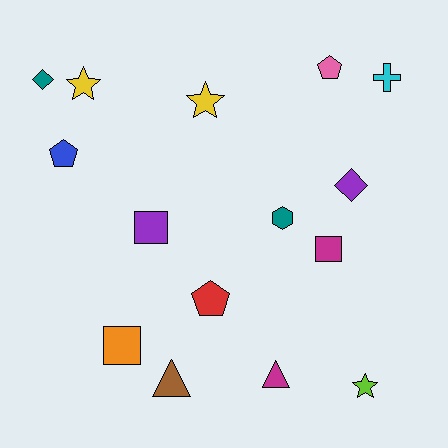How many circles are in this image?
There are no circles.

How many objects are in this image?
There are 15 objects.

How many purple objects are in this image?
There are 2 purple objects.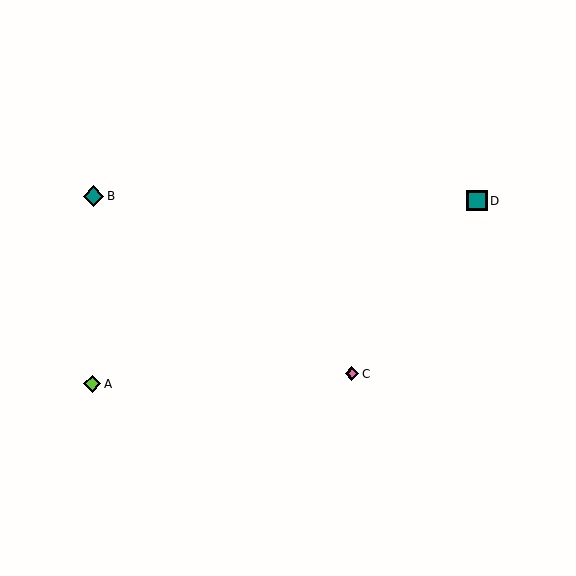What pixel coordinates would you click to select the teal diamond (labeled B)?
Click at (94, 196) to select the teal diamond B.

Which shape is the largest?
The teal square (labeled D) is the largest.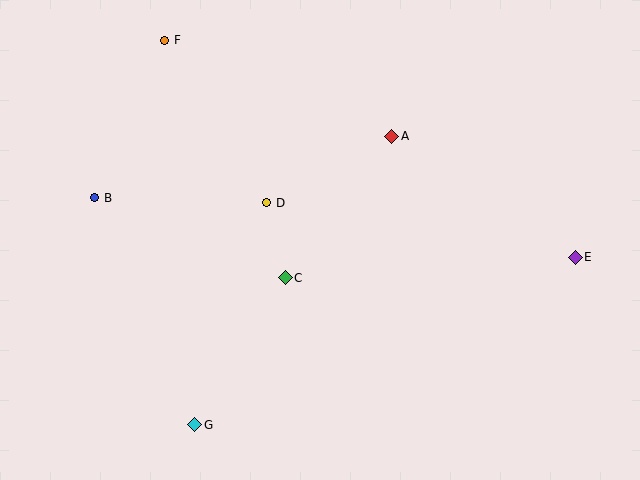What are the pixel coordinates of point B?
Point B is at (95, 198).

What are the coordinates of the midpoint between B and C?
The midpoint between B and C is at (190, 238).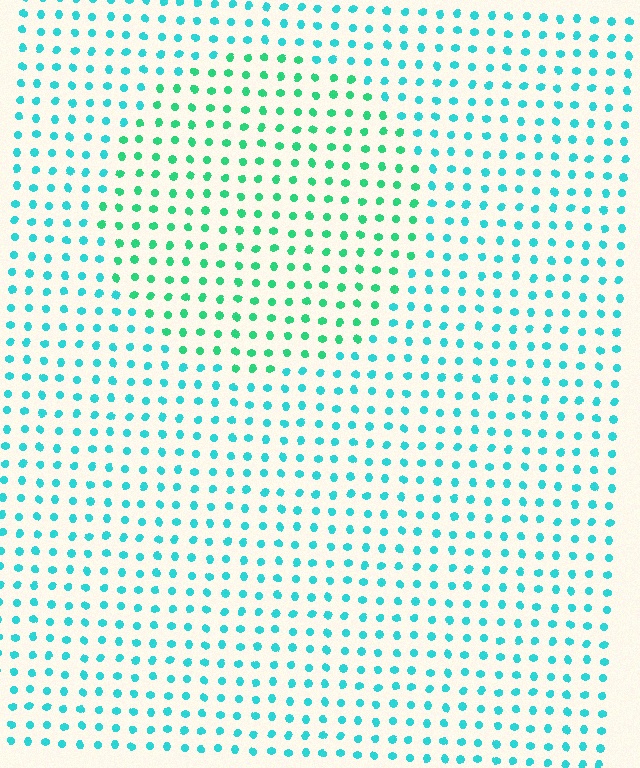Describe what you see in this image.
The image is filled with small cyan elements in a uniform arrangement. A circle-shaped region is visible where the elements are tinted to a slightly different hue, forming a subtle color boundary.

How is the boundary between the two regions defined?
The boundary is defined purely by a slight shift in hue (about 32 degrees). Spacing, size, and orientation are identical on both sides.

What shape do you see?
I see a circle.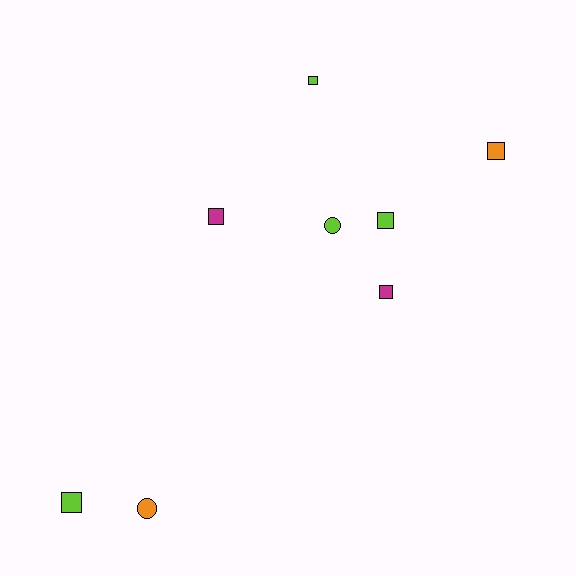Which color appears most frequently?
Lime, with 4 objects.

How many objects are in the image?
There are 8 objects.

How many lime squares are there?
There are 3 lime squares.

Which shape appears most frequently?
Square, with 6 objects.